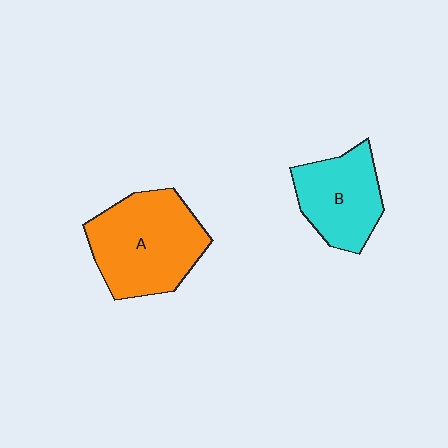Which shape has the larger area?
Shape A (orange).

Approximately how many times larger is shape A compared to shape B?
Approximately 1.4 times.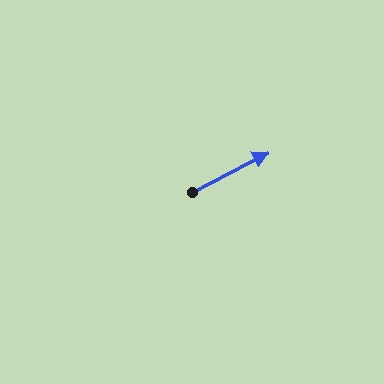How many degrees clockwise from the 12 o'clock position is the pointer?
Approximately 62 degrees.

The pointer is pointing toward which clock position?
Roughly 2 o'clock.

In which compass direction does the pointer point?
Northeast.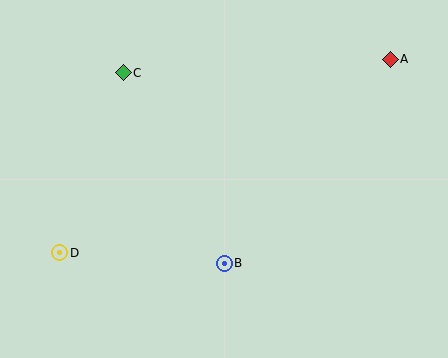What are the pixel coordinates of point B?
Point B is at (224, 263).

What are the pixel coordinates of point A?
Point A is at (390, 59).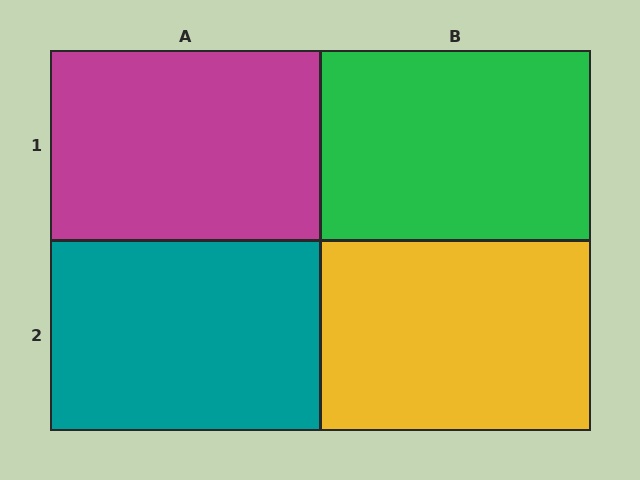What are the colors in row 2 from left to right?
Teal, yellow.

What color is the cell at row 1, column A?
Magenta.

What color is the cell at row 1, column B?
Green.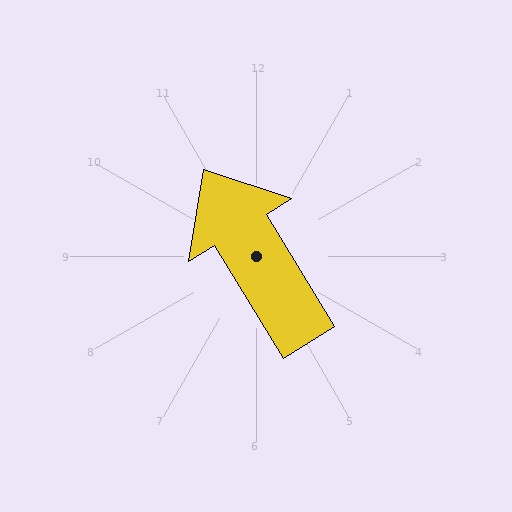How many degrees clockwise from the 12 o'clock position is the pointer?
Approximately 328 degrees.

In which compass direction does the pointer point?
Northwest.